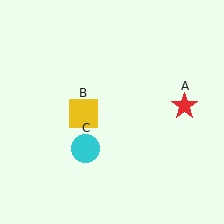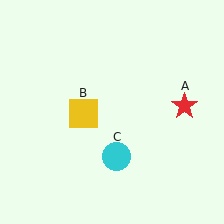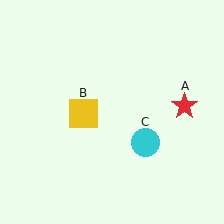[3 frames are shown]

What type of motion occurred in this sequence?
The cyan circle (object C) rotated counterclockwise around the center of the scene.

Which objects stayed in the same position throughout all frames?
Red star (object A) and yellow square (object B) remained stationary.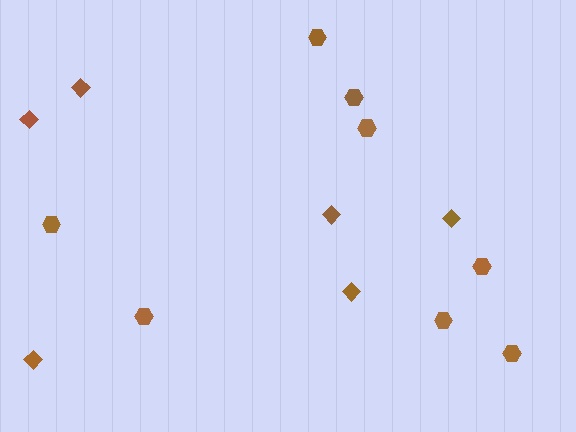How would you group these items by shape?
There are 2 groups: one group of hexagons (8) and one group of diamonds (6).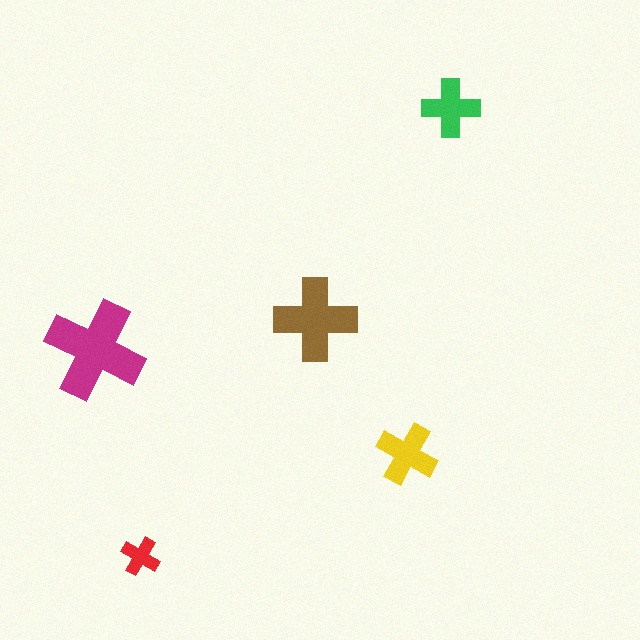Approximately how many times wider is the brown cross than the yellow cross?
About 1.5 times wider.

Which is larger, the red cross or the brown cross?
The brown one.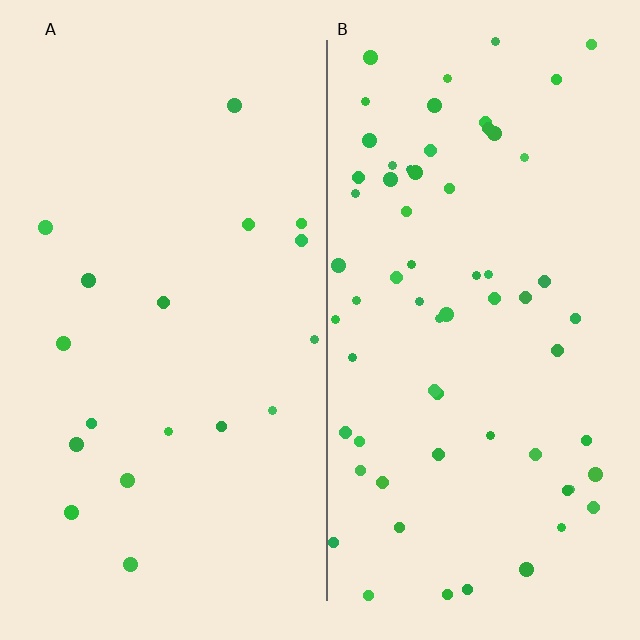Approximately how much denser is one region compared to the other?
Approximately 3.6× — region B over region A.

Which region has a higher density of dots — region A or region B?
B (the right).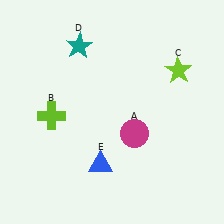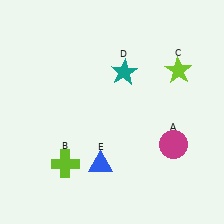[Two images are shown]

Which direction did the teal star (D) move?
The teal star (D) moved right.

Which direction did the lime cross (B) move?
The lime cross (B) moved down.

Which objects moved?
The objects that moved are: the magenta circle (A), the lime cross (B), the teal star (D).